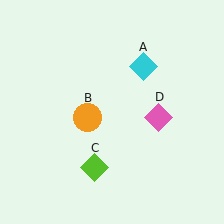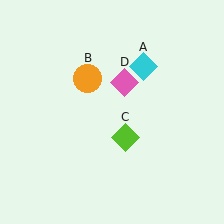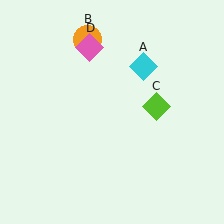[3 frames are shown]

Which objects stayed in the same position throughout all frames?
Cyan diamond (object A) remained stationary.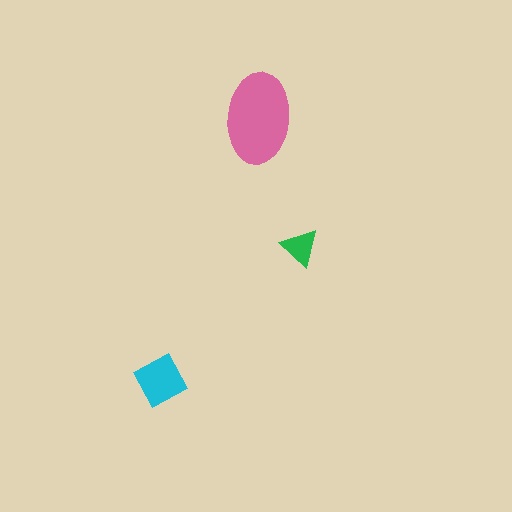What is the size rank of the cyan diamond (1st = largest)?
2nd.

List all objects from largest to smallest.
The pink ellipse, the cyan diamond, the green triangle.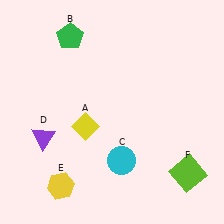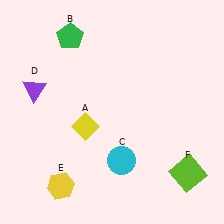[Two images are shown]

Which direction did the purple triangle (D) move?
The purple triangle (D) moved up.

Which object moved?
The purple triangle (D) moved up.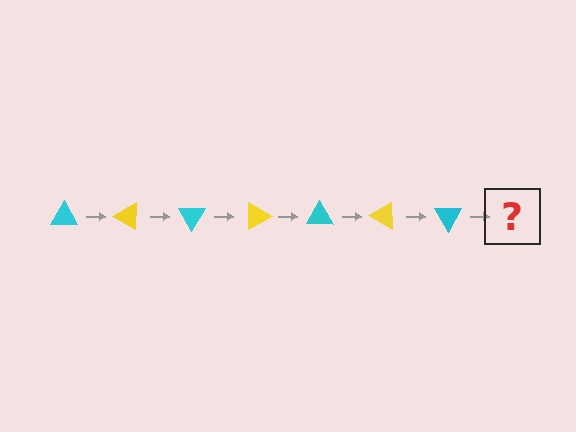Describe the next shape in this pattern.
It should be a yellow triangle, rotated 210 degrees from the start.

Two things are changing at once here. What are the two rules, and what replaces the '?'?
The two rules are that it rotates 30 degrees each step and the color cycles through cyan and yellow. The '?' should be a yellow triangle, rotated 210 degrees from the start.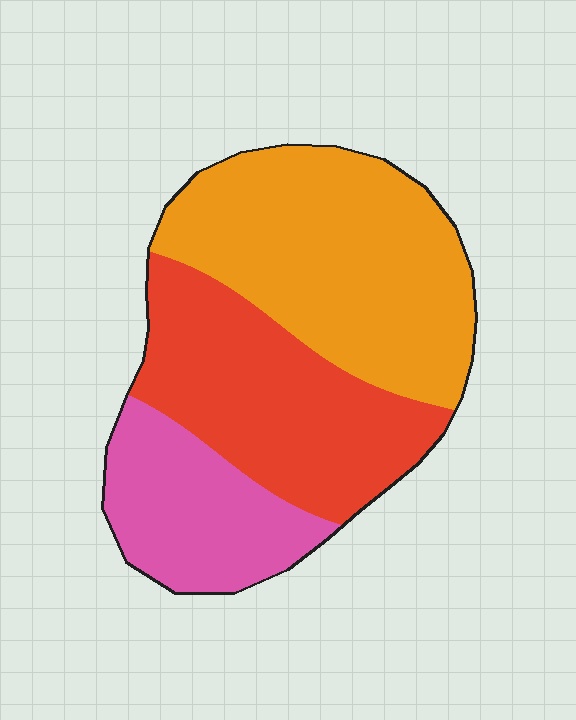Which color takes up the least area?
Pink, at roughly 20%.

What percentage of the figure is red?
Red covers around 35% of the figure.